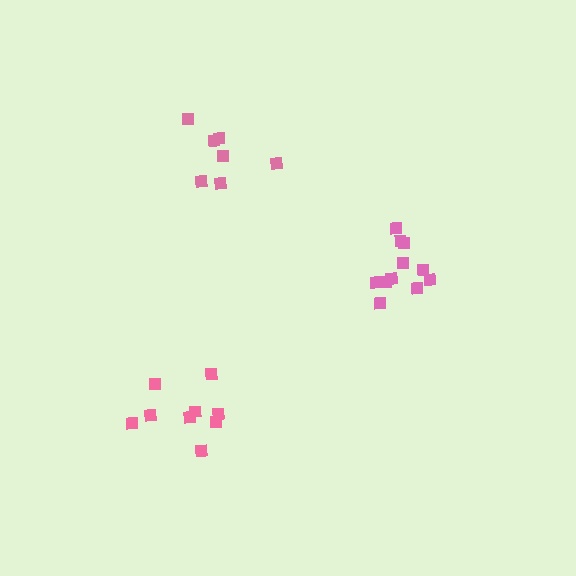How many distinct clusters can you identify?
There are 3 distinct clusters.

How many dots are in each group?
Group 1: 7 dots, Group 2: 11 dots, Group 3: 9 dots (27 total).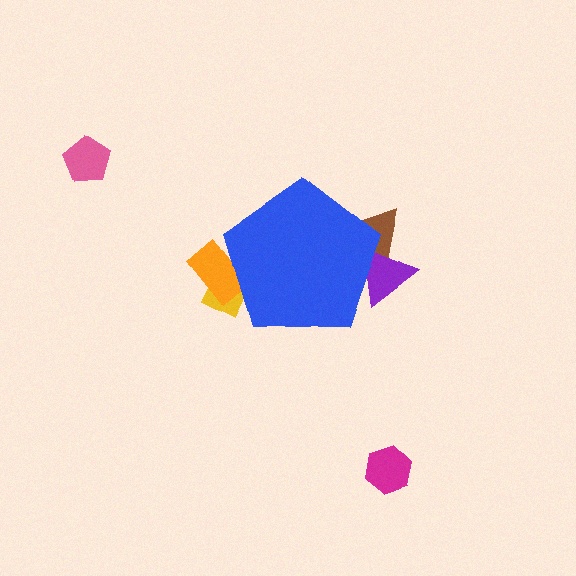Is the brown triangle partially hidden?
Yes, the brown triangle is partially hidden behind the blue pentagon.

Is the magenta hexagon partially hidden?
No, the magenta hexagon is fully visible.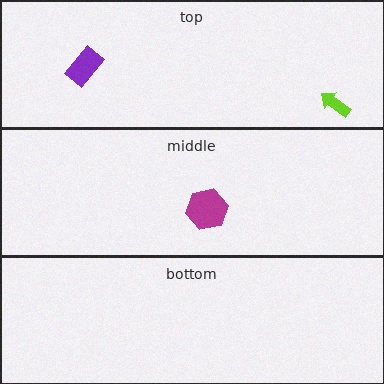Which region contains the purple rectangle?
The top region.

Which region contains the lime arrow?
The top region.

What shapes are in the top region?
The purple rectangle, the lime arrow.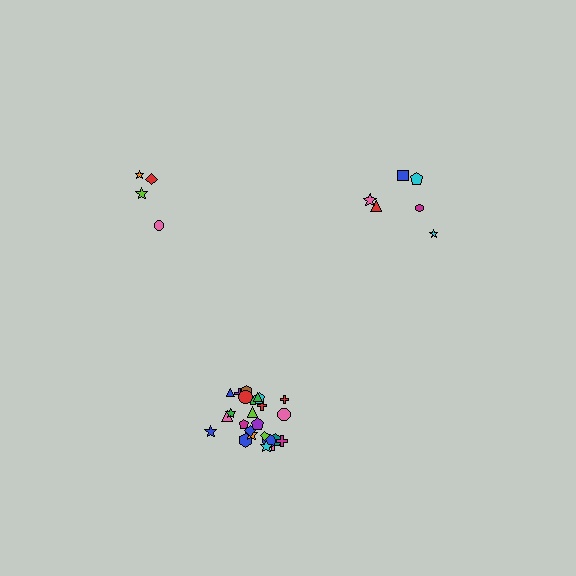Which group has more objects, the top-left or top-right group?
The top-right group.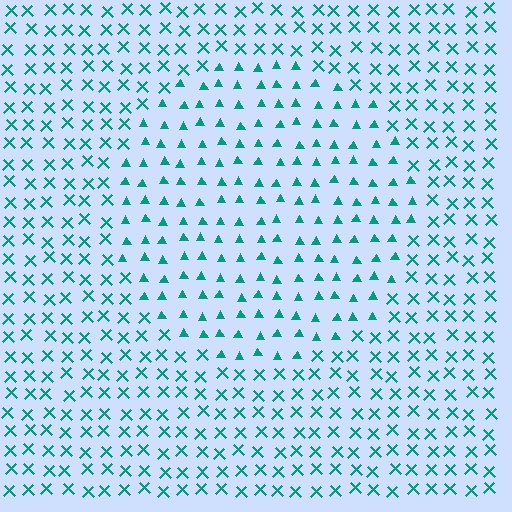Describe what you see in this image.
The image is filled with small teal elements arranged in a uniform grid. A circle-shaped region contains triangles, while the surrounding area contains X marks. The boundary is defined purely by the change in element shape.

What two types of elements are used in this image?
The image uses triangles inside the circle region and X marks outside it.